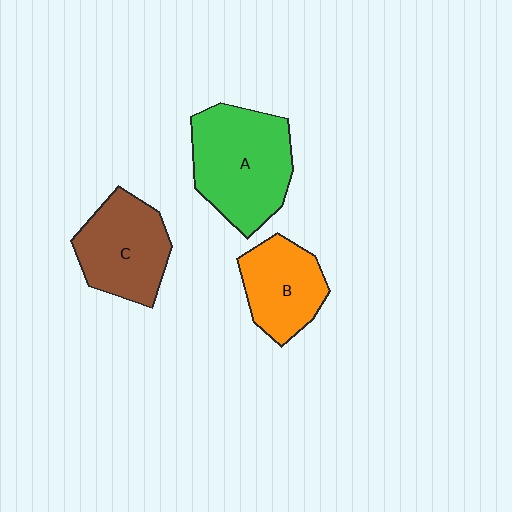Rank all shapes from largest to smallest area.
From largest to smallest: A (green), C (brown), B (orange).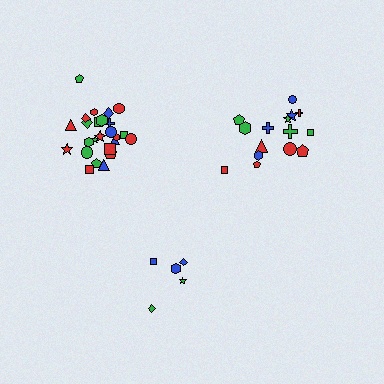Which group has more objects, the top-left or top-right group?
The top-left group.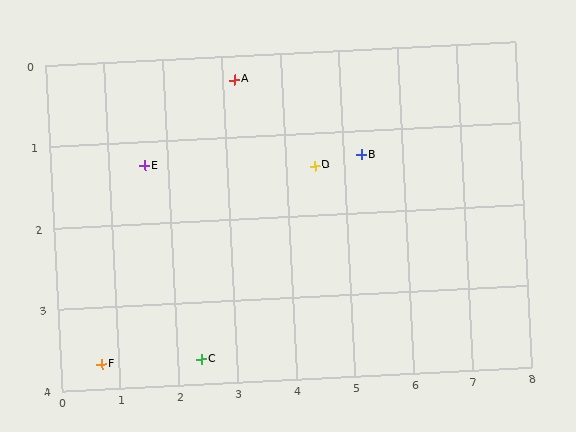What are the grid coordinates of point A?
Point A is at approximately (3.2, 0.3).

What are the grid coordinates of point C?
Point C is at approximately (2.4, 3.7).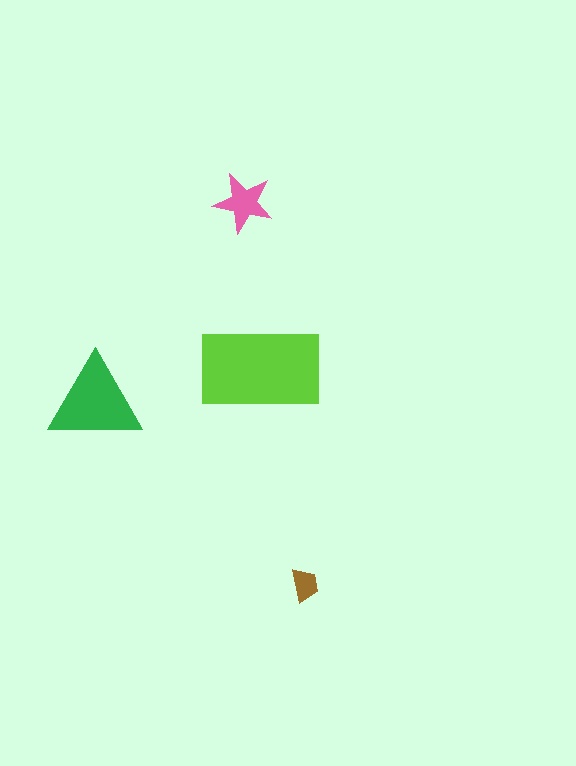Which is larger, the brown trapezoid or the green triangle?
The green triangle.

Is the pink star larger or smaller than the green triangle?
Smaller.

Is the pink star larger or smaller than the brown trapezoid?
Larger.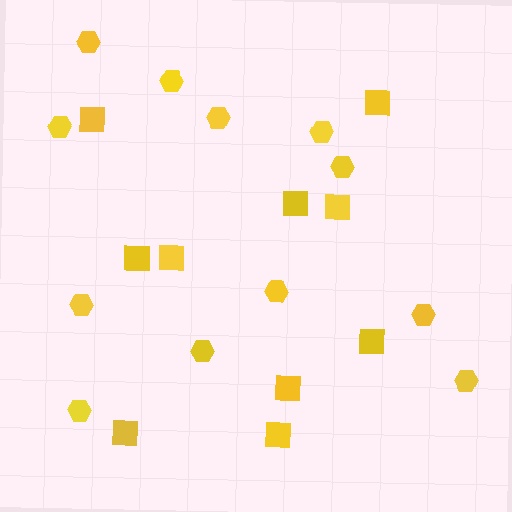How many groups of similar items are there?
There are 2 groups: one group of squares (10) and one group of hexagons (12).